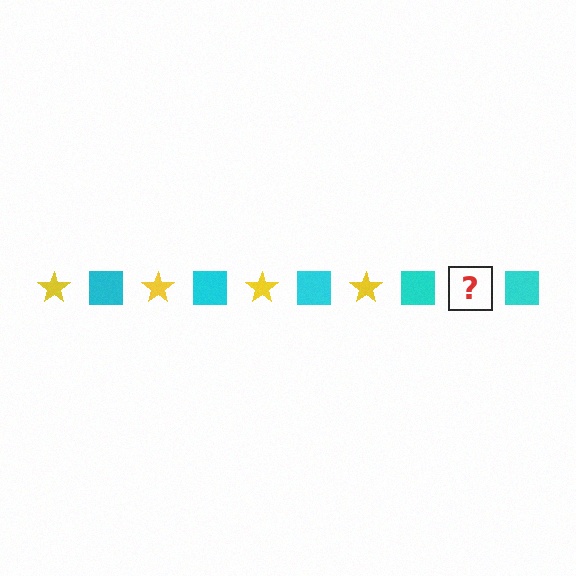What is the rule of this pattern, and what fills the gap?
The rule is that the pattern alternates between yellow star and cyan square. The gap should be filled with a yellow star.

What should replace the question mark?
The question mark should be replaced with a yellow star.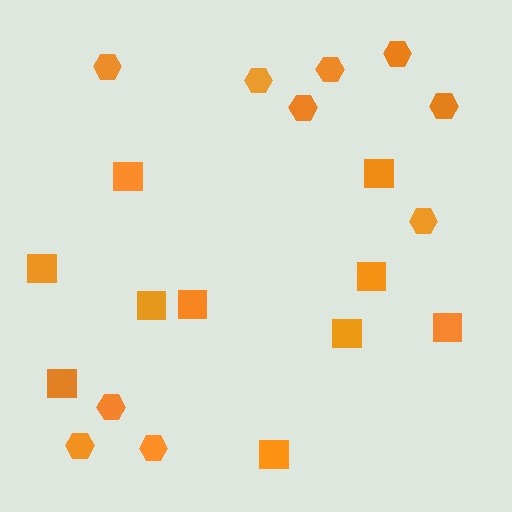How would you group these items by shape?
There are 2 groups: one group of squares (10) and one group of hexagons (10).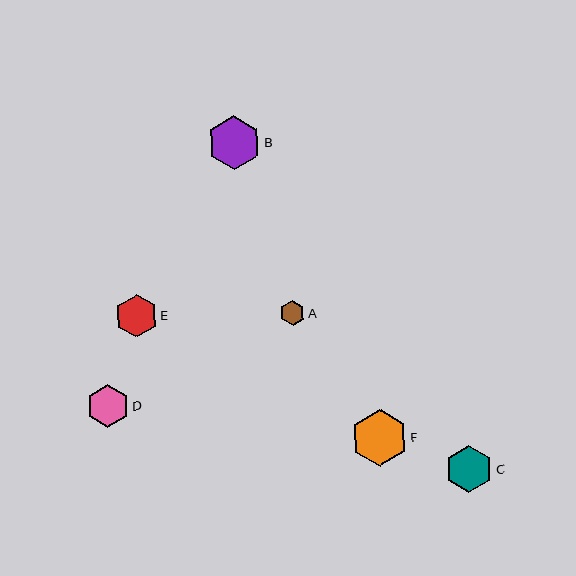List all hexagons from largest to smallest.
From largest to smallest: F, B, C, D, E, A.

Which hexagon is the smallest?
Hexagon A is the smallest with a size of approximately 25 pixels.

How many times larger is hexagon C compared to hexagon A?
Hexagon C is approximately 1.9 times the size of hexagon A.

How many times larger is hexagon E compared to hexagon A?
Hexagon E is approximately 1.7 times the size of hexagon A.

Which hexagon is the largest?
Hexagon F is the largest with a size of approximately 56 pixels.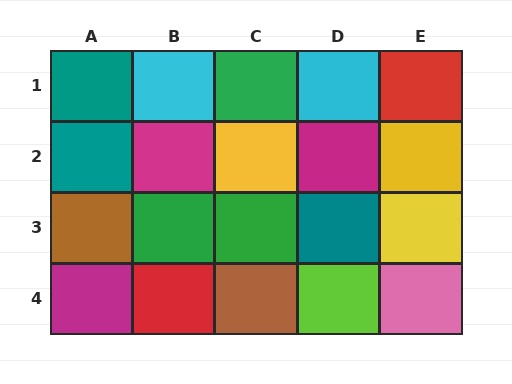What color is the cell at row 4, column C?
Brown.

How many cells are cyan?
2 cells are cyan.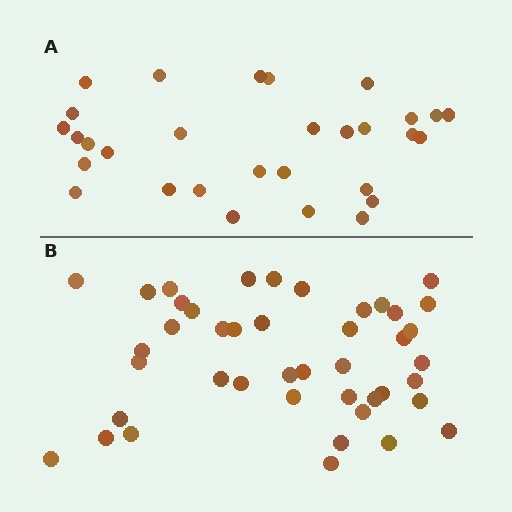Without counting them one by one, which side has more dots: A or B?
Region B (the bottom region) has more dots.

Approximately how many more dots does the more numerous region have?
Region B has approximately 15 more dots than region A.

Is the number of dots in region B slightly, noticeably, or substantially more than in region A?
Region B has noticeably more, but not dramatically so. The ratio is roughly 1.4 to 1.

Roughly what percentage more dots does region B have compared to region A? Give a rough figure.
About 45% more.